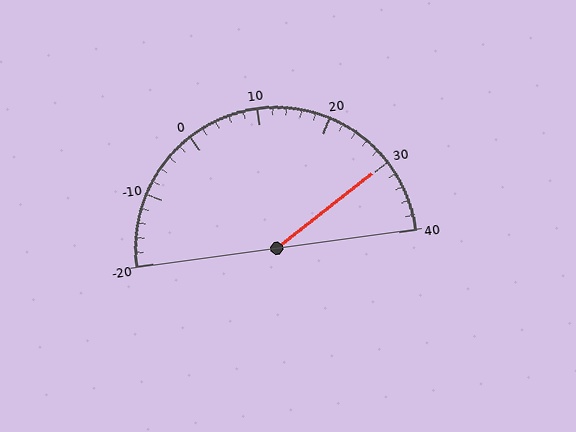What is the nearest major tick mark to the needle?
The nearest major tick mark is 30.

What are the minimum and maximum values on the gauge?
The gauge ranges from -20 to 40.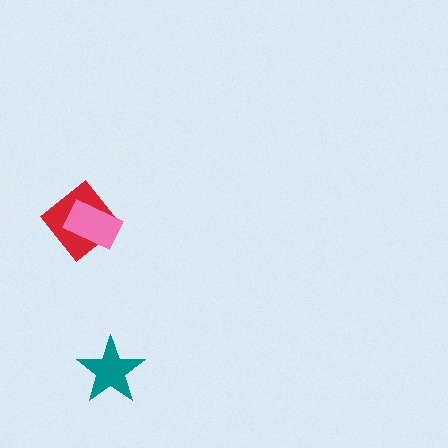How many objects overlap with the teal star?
0 objects overlap with the teal star.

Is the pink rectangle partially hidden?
No, no other shape covers it.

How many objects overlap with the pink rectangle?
1 object overlaps with the pink rectangle.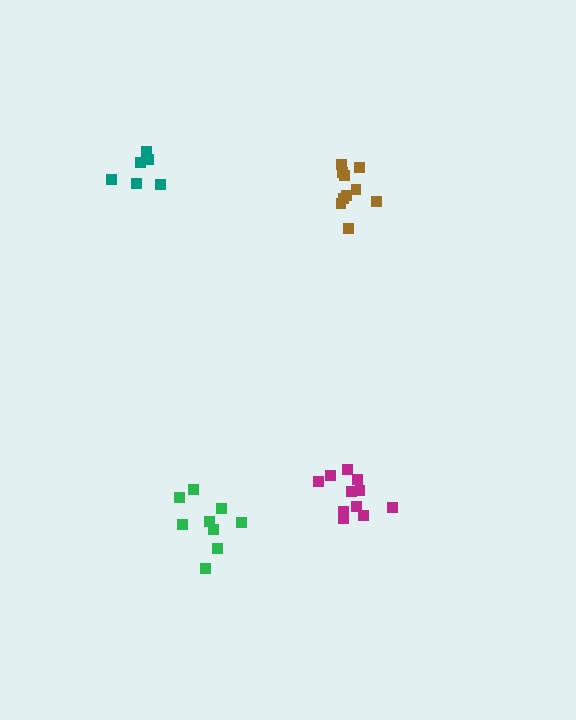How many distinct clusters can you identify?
There are 4 distinct clusters.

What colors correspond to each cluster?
The clusters are colored: teal, brown, magenta, green.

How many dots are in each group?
Group 1: 6 dots, Group 2: 10 dots, Group 3: 11 dots, Group 4: 9 dots (36 total).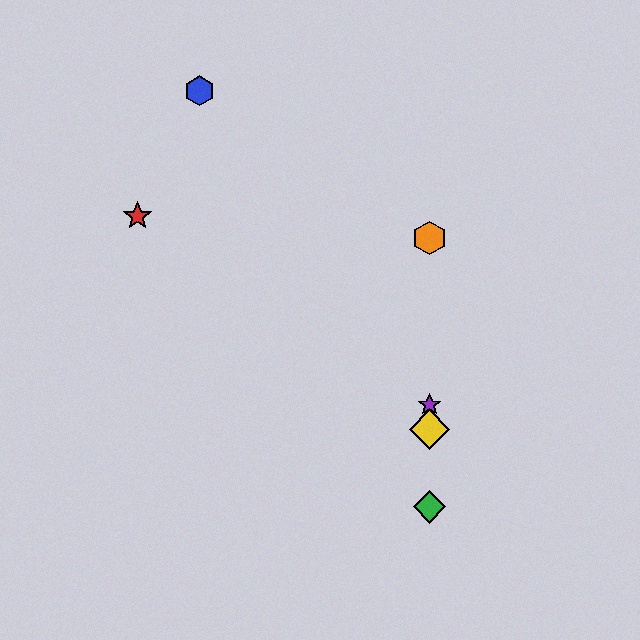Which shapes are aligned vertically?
The green diamond, the yellow diamond, the purple star, the orange hexagon are aligned vertically.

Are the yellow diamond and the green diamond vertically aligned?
Yes, both are at x≈430.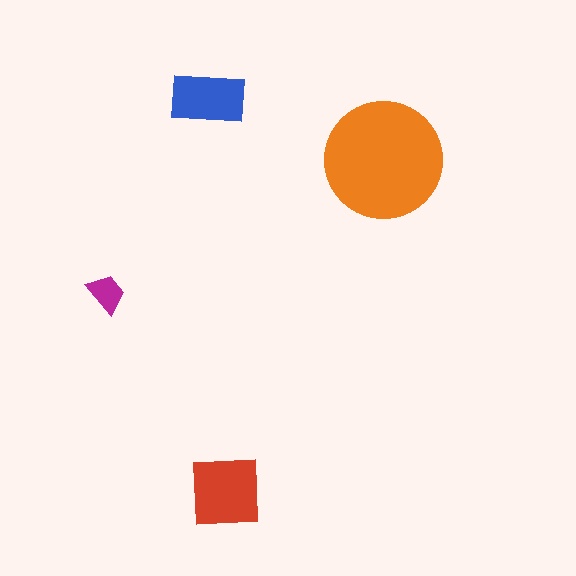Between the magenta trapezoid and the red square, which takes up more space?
The red square.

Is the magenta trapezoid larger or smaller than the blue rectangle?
Smaller.